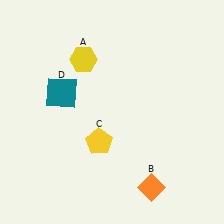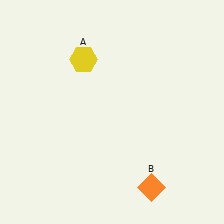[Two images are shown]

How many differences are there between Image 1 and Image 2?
There are 2 differences between the two images.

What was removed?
The teal square (D), the yellow pentagon (C) were removed in Image 2.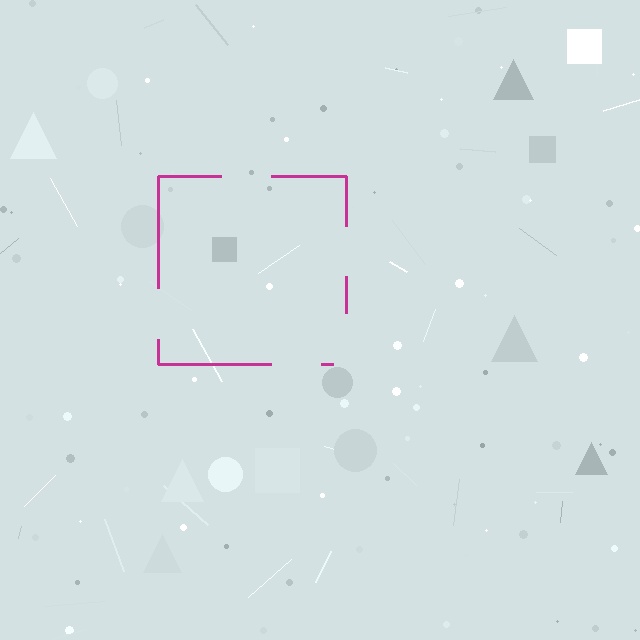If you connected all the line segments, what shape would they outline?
They would outline a square.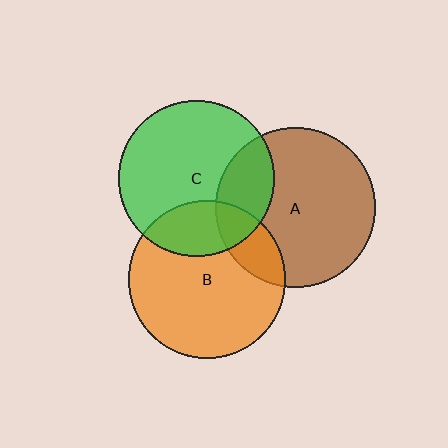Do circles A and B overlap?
Yes.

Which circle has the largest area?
Circle A (brown).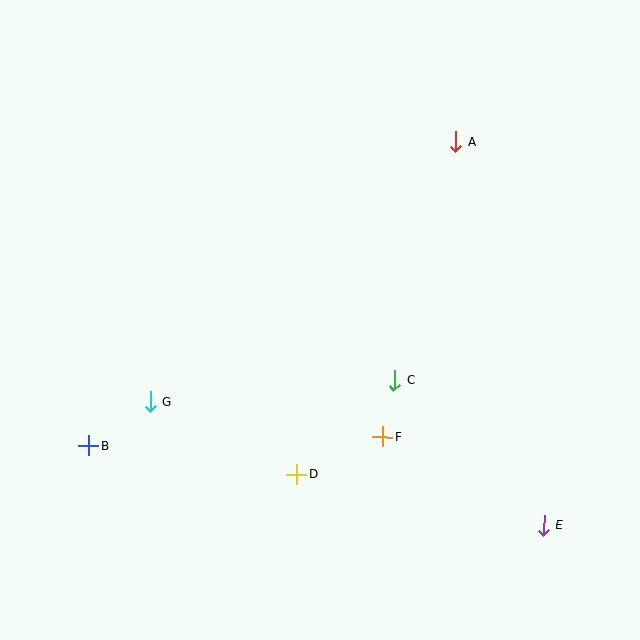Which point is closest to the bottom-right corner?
Point E is closest to the bottom-right corner.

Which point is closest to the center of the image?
Point C at (394, 380) is closest to the center.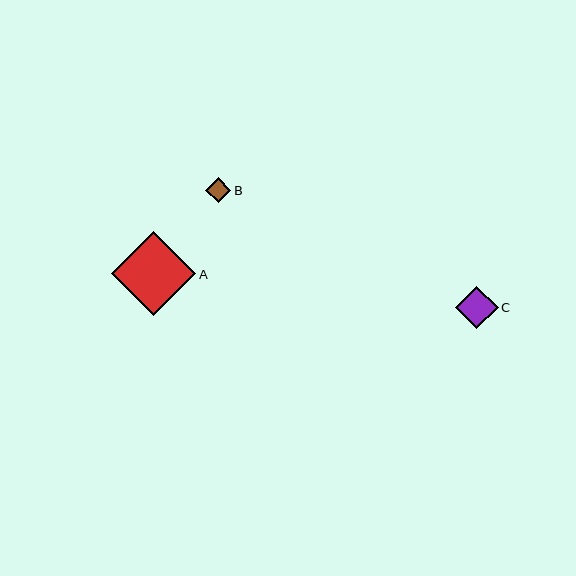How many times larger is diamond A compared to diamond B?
Diamond A is approximately 3.3 times the size of diamond B.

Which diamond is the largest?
Diamond A is the largest with a size of approximately 85 pixels.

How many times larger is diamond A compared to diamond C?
Diamond A is approximately 2.0 times the size of diamond C.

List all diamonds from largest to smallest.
From largest to smallest: A, C, B.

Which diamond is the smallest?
Diamond B is the smallest with a size of approximately 25 pixels.